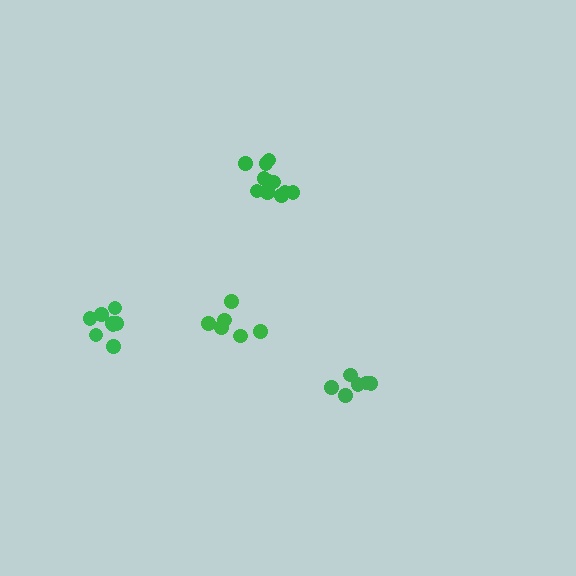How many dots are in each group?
Group 1: 12 dots, Group 2: 6 dots, Group 3: 9 dots, Group 4: 6 dots (33 total).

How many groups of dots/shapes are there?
There are 4 groups.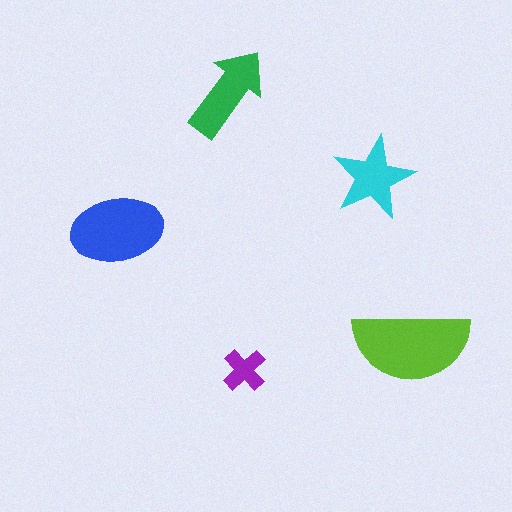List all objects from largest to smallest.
The lime semicircle, the blue ellipse, the green arrow, the cyan star, the purple cross.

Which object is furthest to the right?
The lime semicircle is rightmost.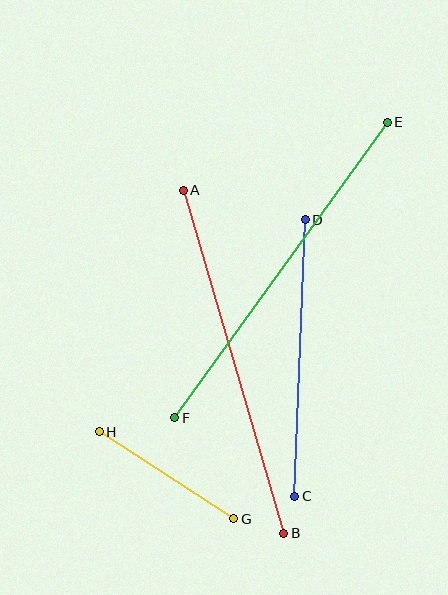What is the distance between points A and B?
The distance is approximately 358 pixels.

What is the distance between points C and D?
The distance is approximately 276 pixels.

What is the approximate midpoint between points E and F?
The midpoint is at approximately (281, 270) pixels.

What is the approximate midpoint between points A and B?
The midpoint is at approximately (234, 362) pixels.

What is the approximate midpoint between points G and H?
The midpoint is at approximately (166, 475) pixels.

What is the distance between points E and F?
The distance is approximately 364 pixels.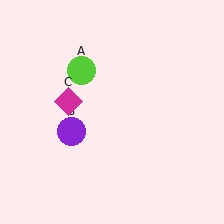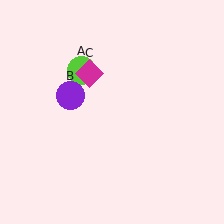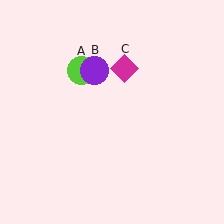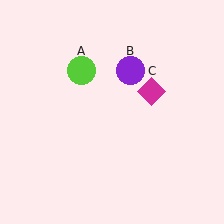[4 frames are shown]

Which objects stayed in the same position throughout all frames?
Lime circle (object A) remained stationary.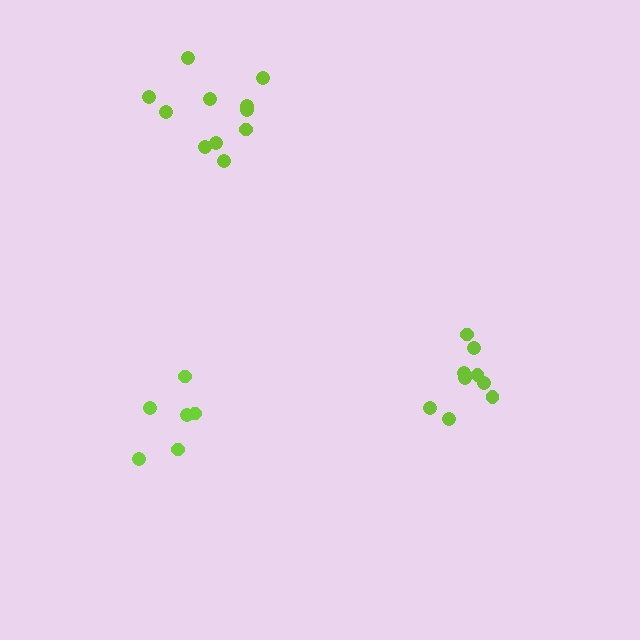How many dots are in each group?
Group 1: 6 dots, Group 2: 11 dots, Group 3: 9 dots (26 total).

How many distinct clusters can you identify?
There are 3 distinct clusters.